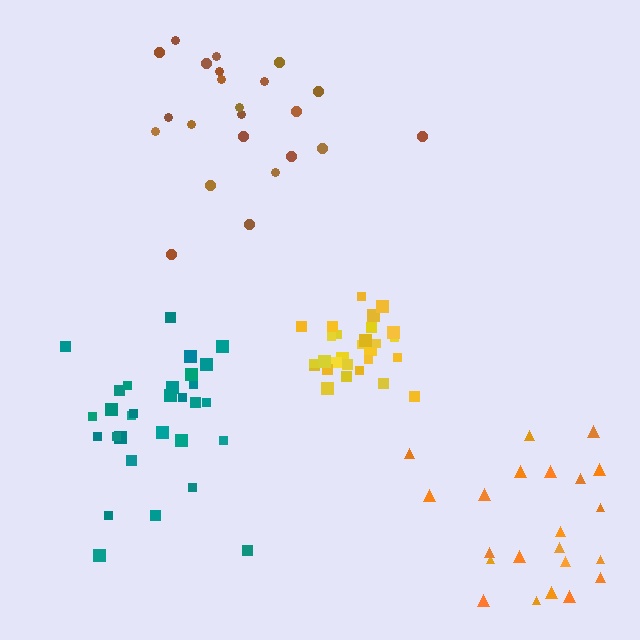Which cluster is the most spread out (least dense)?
Brown.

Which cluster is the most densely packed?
Yellow.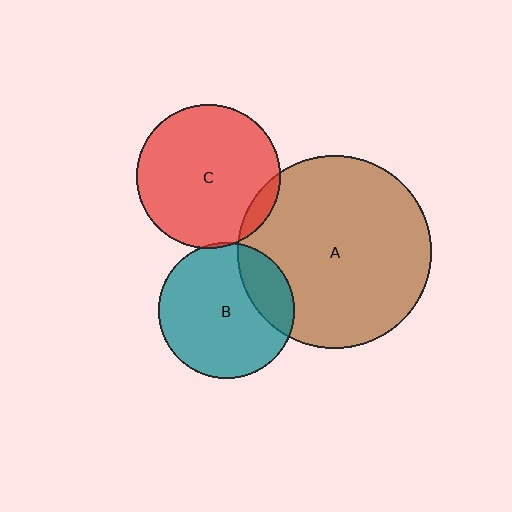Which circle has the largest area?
Circle A (brown).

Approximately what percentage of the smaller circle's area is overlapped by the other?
Approximately 5%.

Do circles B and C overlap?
Yes.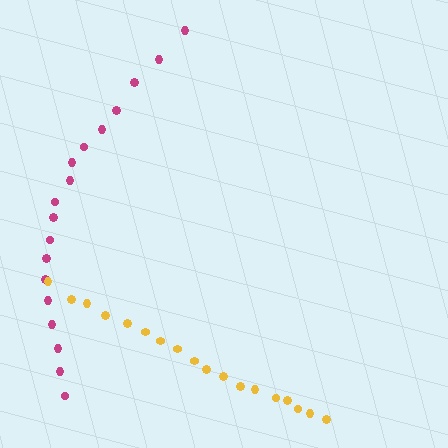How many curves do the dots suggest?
There are 2 distinct paths.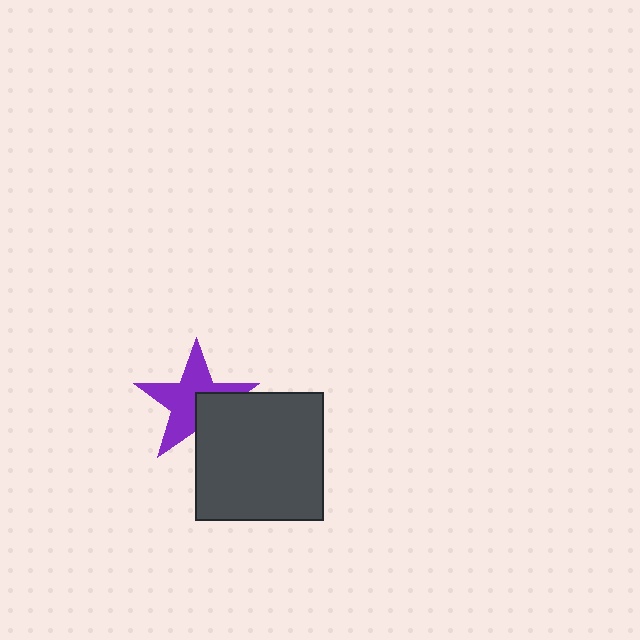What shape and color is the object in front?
The object in front is a dark gray square.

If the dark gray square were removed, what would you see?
You would see the complete purple star.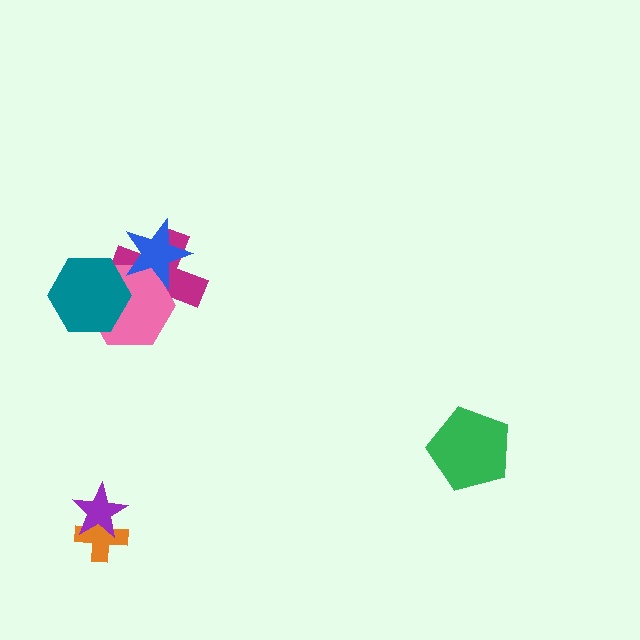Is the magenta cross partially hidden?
Yes, it is partially covered by another shape.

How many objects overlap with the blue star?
2 objects overlap with the blue star.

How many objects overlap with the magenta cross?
3 objects overlap with the magenta cross.